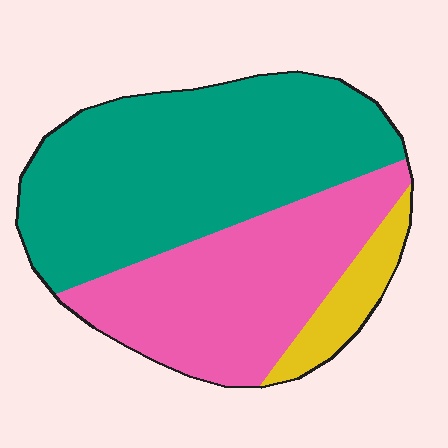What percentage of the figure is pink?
Pink takes up about three eighths (3/8) of the figure.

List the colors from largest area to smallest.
From largest to smallest: teal, pink, yellow.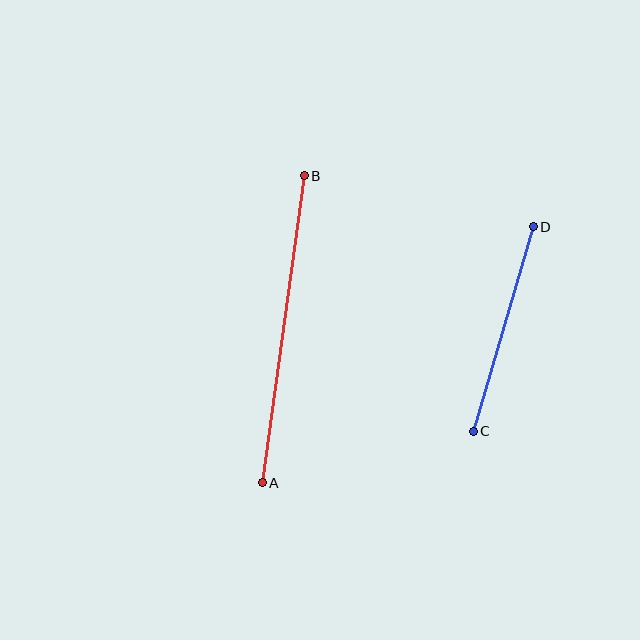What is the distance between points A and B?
The distance is approximately 310 pixels.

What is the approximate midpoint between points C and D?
The midpoint is at approximately (503, 329) pixels.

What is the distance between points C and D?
The distance is approximately 213 pixels.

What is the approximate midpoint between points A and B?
The midpoint is at approximately (283, 329) pixels.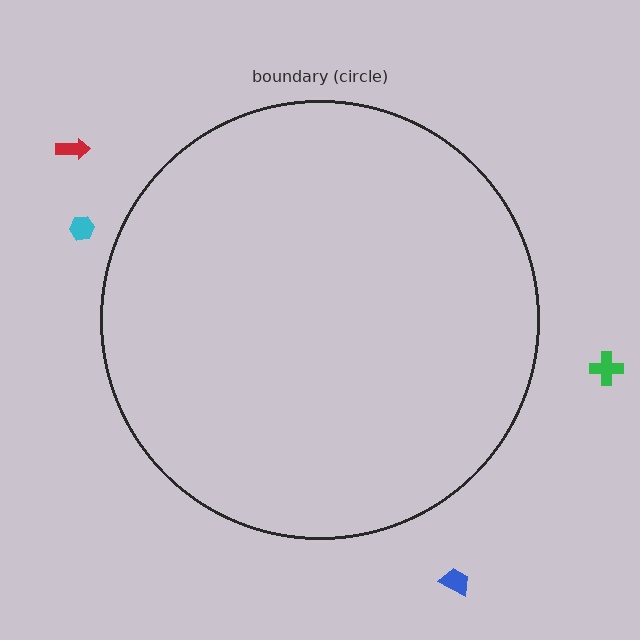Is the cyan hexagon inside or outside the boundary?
Outside.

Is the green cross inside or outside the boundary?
Outside.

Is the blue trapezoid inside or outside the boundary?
Outside.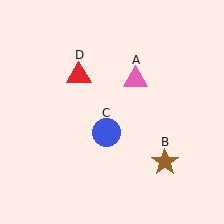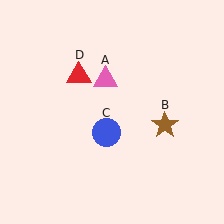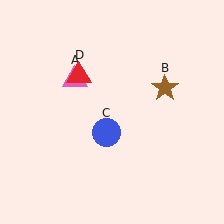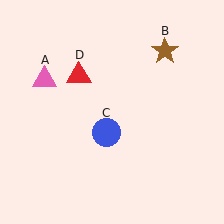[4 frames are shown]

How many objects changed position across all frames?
2 objects changed position: pink triangle (object A), brown star (object B).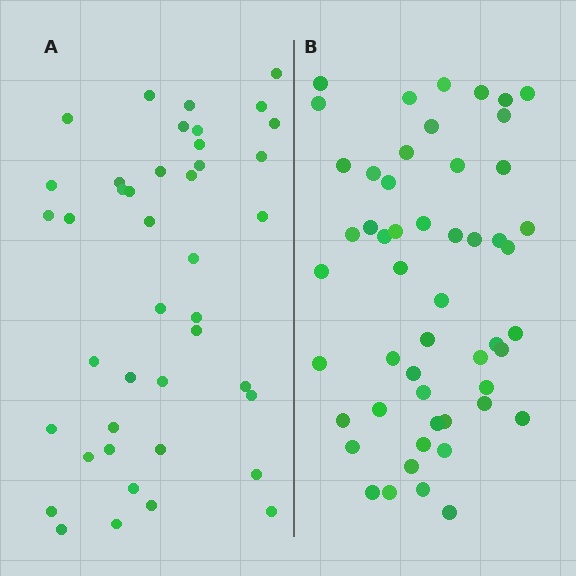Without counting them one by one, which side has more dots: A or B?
Region B (the right region) has more dots.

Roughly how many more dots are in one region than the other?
Region B has roughly 10 or so more dots than region A.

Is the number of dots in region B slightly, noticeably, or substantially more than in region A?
Region B has only slightly more — the two regions are fairly close. The ratio is roughly 1.2 to 1.